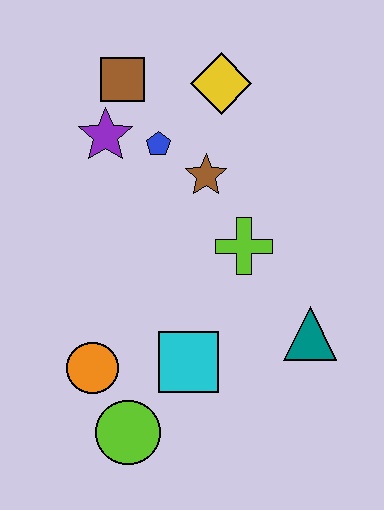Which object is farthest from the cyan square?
The brown square is farthest from the cyan square.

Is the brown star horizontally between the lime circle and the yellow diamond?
Yes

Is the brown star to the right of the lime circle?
Yes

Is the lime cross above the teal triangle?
Yes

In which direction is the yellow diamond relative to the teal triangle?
The yellow diamond is above the teal triangle.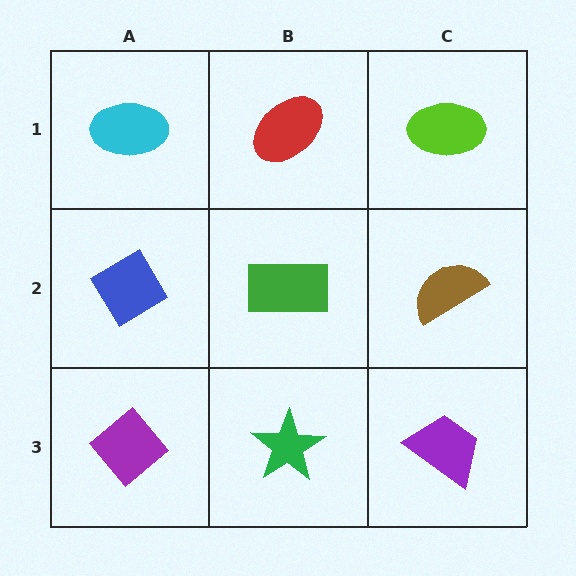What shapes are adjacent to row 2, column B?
A red ellipse (row 1, column B), a green star (row 3, column B), a blue diamond (row 2, column A), a brown semicircle (row 2, column C).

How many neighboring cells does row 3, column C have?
2.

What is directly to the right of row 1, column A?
A red ellipse.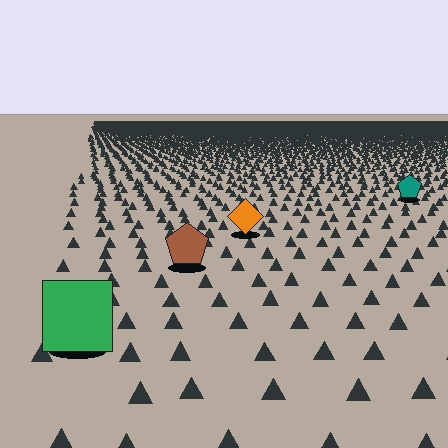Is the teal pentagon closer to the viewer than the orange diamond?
No. The orange diamond is closer — you can tell from the texture gradient: the ground texture is coarser near it.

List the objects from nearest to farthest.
From nearest to farthest: the green square, the brown pentagon, the orange diamond, the teal pentagon.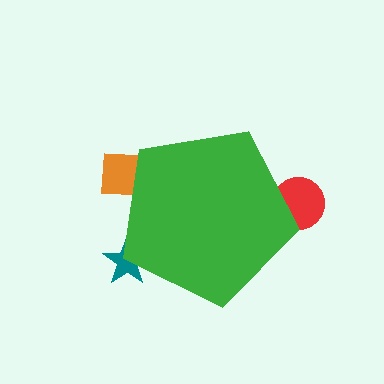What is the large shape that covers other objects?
A green pentagon.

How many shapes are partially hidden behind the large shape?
3 shapes are partially hidden.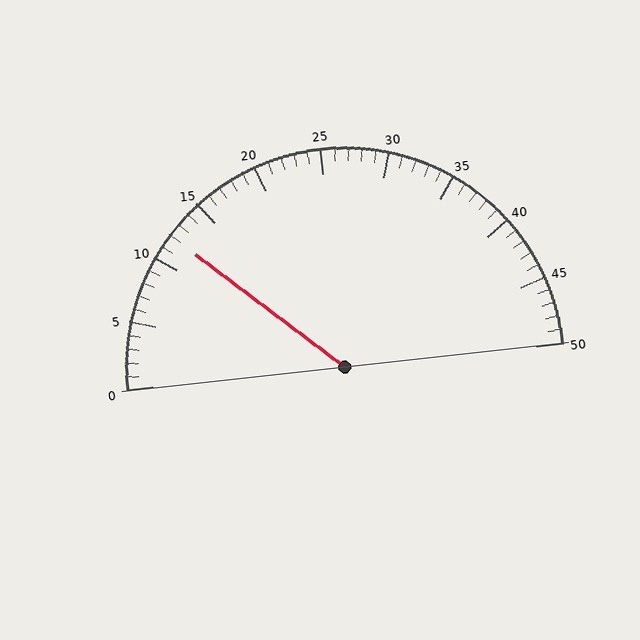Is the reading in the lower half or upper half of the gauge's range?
The reading is in the lower half of the range (0 to 50).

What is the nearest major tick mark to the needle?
The nearest major tick mark is 10.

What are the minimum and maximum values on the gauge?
The gauge ranges from 0 to 50.